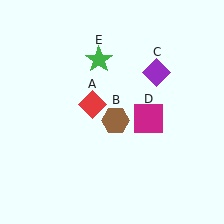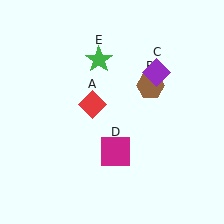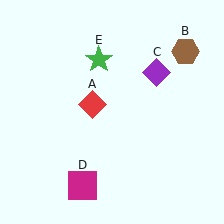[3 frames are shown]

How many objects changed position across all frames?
2 objects changed position: brown hexagon (object B), magenta square (object D).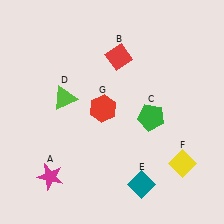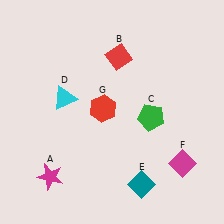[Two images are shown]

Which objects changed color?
D changed from lime to cyan. F changed from yellow to magenta.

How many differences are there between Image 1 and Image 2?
There are 2 differences between the two images.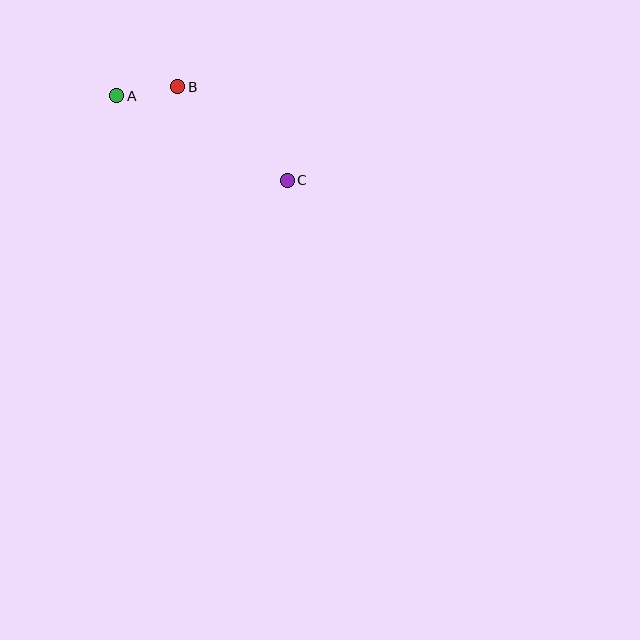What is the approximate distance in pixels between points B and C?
The distance between B and C is approximately 144 pixels.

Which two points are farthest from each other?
Points A and C are farthest from each other.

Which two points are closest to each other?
Points A and B are closest to each other.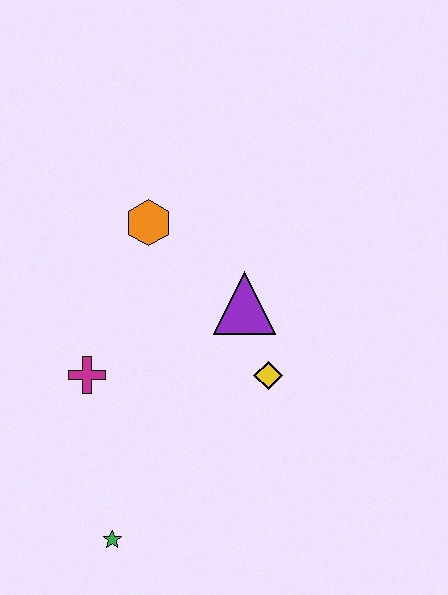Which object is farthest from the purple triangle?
The green star is farthest from the purple triangle.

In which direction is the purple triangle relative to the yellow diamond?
The purple triangle is above the yellow diamond.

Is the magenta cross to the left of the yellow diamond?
Yes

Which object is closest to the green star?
The magenta cross is closest to the green star.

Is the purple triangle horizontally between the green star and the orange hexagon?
No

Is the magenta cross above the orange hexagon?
No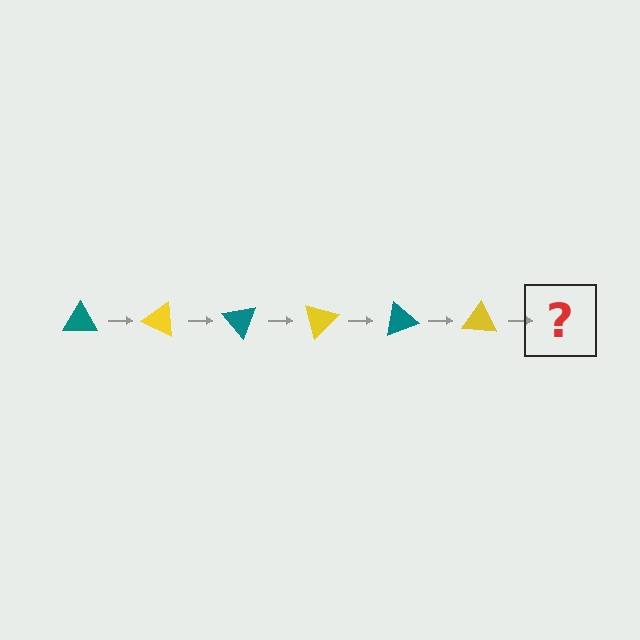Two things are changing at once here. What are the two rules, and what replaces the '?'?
The two rules are that it rotates 25 degrees each step and the color cycles through teal and yellow. The '?' should be a teal triangle, rotated 150 degrees from the start.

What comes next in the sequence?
The next element should be a teal triangle, rotated 150 degrees from the start.